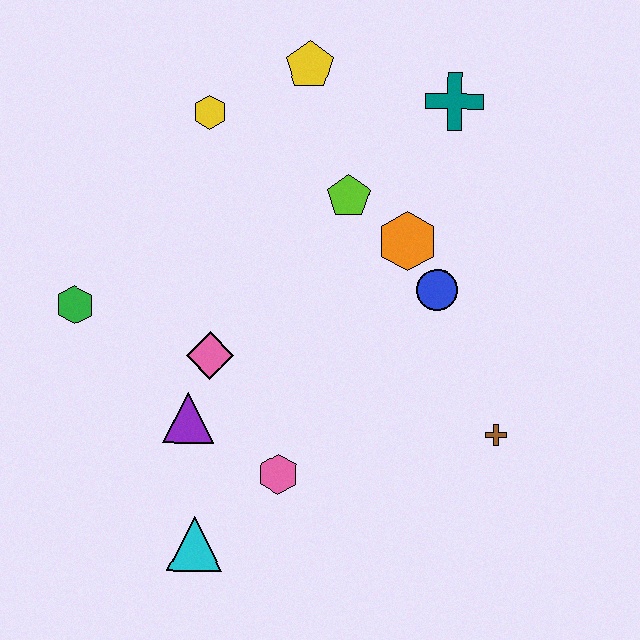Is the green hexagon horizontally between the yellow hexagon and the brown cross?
No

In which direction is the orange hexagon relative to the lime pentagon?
The orange hexagon is to the right of the lime pentagon.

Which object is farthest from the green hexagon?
The brown cross is farthest from the green hexagon.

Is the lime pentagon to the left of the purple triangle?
No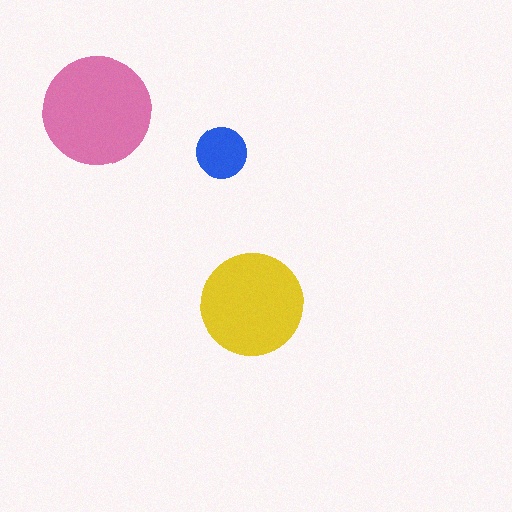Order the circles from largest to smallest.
the pink one, the yellow one, the blue one.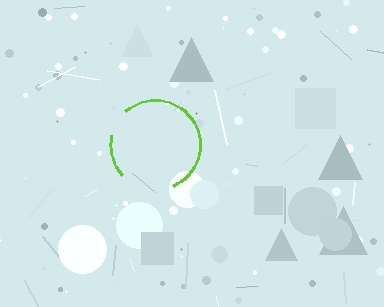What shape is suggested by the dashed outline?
The dashed outline suggests a circle.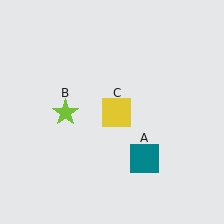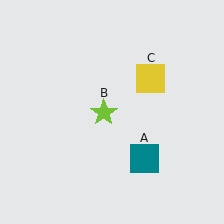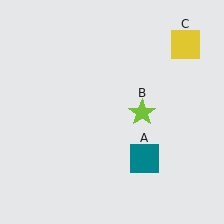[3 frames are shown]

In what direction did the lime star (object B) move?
The lime star (object B) moved right.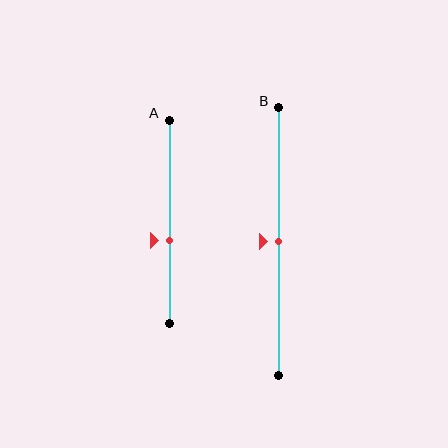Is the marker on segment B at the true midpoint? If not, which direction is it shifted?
Yes, the marker on segment B is at the true midpoint.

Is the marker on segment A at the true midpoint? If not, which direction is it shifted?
No, the marker on segment A is shifted downward by about 9% of the segment length.